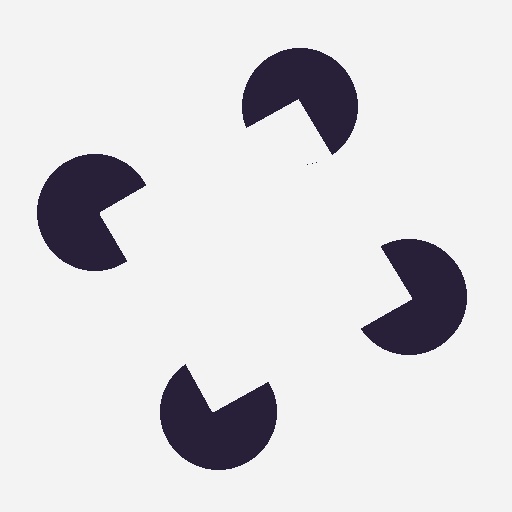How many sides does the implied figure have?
4 sides.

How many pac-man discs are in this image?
There are 4 — one at each vertex of the illusory square.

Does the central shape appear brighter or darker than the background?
It typically appears slightly brighter than the background, even though no actual brightness change is drawn.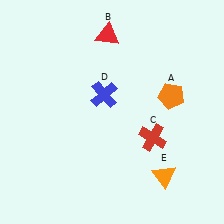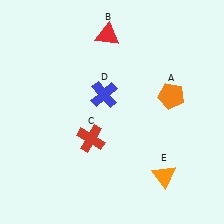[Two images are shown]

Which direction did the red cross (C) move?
The red cross (C) moved left.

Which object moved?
The red cross (C) moved left.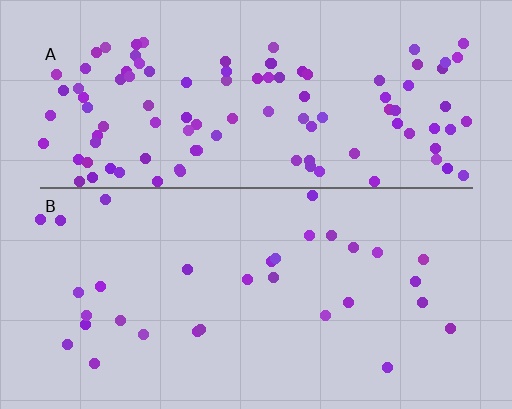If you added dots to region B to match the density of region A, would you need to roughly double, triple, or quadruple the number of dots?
Approximately triple.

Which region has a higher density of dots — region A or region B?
A (the top).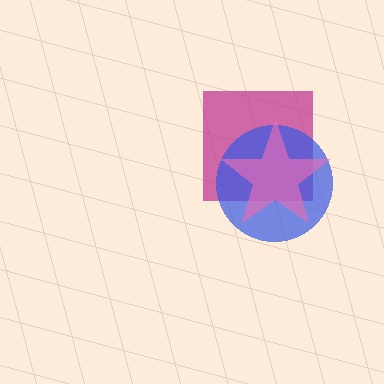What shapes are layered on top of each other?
The layered shapes are: a magenta square, a blue circle, a pink star.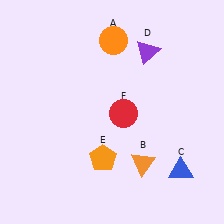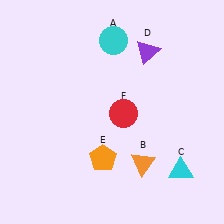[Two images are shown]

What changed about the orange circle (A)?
In Image 1, A is orange. In Image 2, it changed to cyan.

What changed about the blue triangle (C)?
In Image 1, C is blue. In Image 2, it changed to cyan.